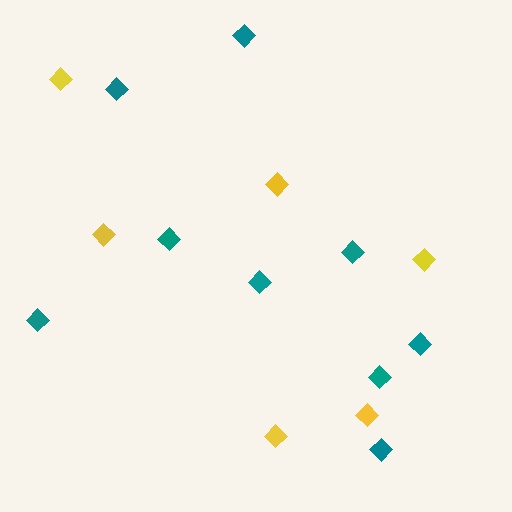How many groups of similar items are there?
There are 2 groups: one group of teal diamonds (9) and one group of yellow diamonds (6).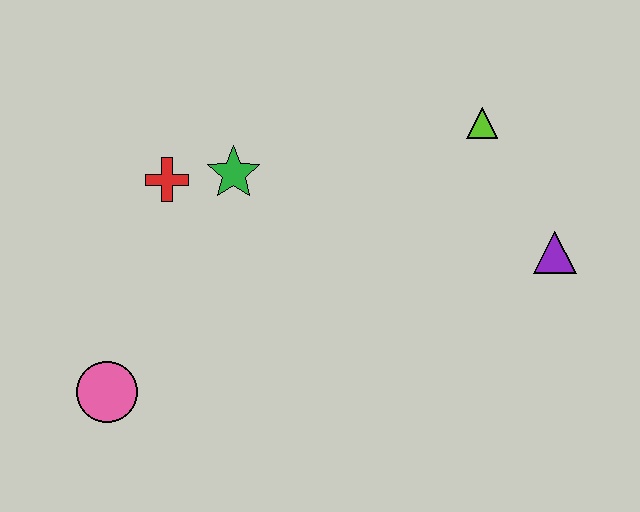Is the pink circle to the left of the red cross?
Yes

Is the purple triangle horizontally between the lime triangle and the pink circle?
No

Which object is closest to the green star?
The red cross is closest to the green star.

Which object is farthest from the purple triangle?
The pink circle is farthest from the purple triangle.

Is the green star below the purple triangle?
No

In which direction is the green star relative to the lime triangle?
The green star is to the left of the lime triangle.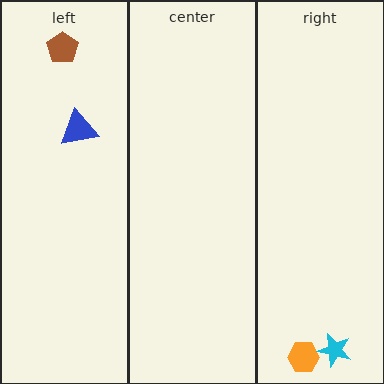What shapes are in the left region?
The blue triangle, the brown pentagon.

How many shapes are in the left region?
2.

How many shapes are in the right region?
2.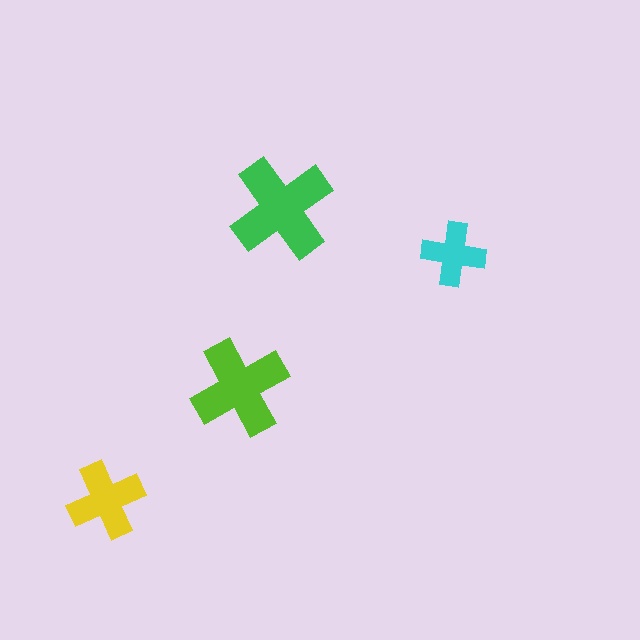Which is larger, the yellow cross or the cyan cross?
The yellow one.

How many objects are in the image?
There are 4 objects in the image.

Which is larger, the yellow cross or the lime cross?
The lime one.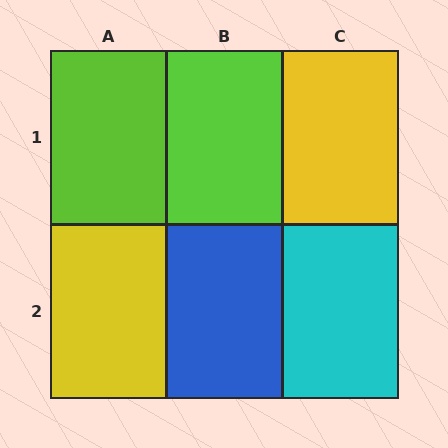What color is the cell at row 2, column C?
Cyan.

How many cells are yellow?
2 cells are yellow.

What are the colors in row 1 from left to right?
Lime, lime, yellow.